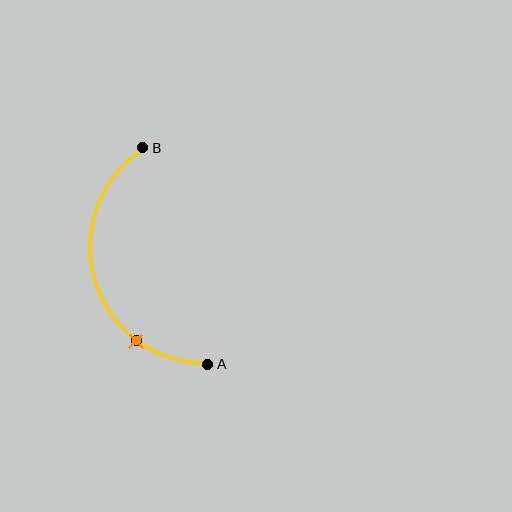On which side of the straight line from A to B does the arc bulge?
The arc bulges to the left of the straight line connecting A and B.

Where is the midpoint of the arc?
The arc midpoint is the point on the curve farthest from the straight line joining A and B. It sits to the left of that line.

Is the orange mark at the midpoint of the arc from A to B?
No. The orange mark lies on the arc but is closer to endpoint A. The arc midpoint would be at the point on the curve equidistant along the arc from both A and B.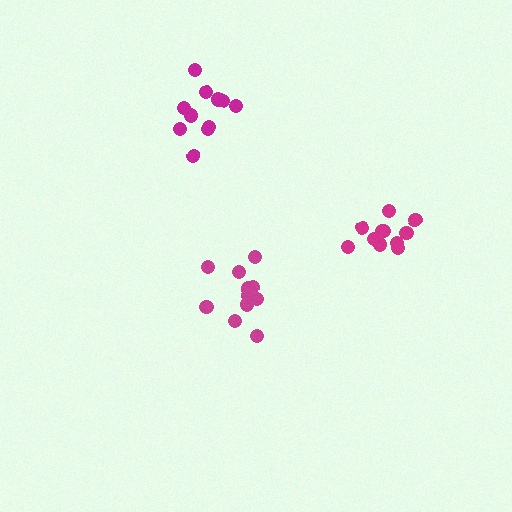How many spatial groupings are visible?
There are 3 spatial groupings.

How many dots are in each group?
Group 1: 12 dots, Group 2: 12 dots, Group 3: 11 dots (35 total).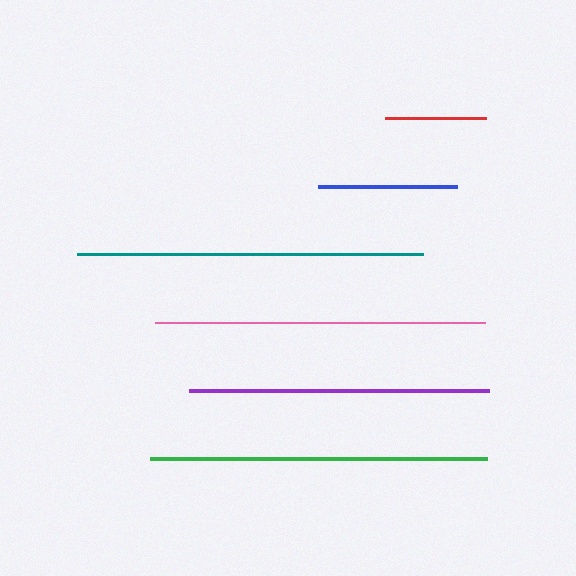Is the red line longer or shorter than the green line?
The green line is longer than the red line.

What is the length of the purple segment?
The purple segment is approximately 300 pixels long.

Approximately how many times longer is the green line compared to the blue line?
The green line is approximately 2.4 times the length of the blue line.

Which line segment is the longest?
The teal line is the longest at approximately 346 pixels.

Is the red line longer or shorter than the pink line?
The pink line is longer than the red line.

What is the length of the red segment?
The red segment is approximately 101 pixels long.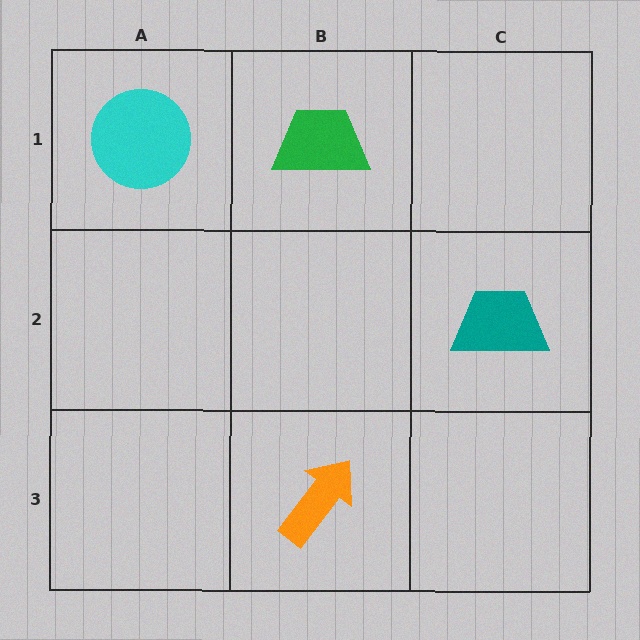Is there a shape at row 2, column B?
No, that cell is empty.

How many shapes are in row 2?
1 shape.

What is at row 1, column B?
A green trapezoid.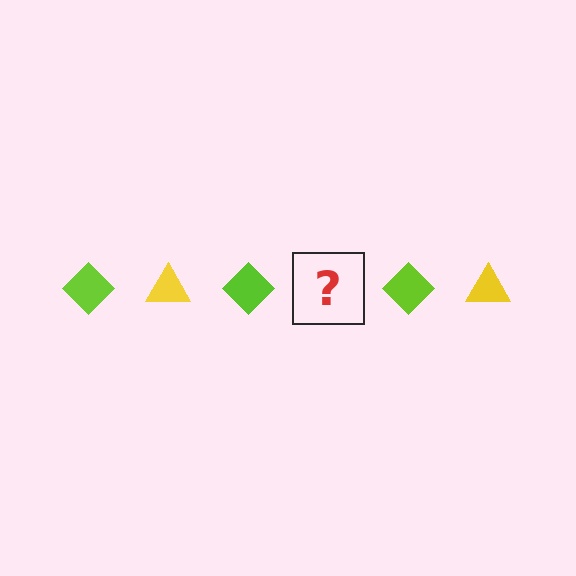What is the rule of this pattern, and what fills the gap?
The rule is that the pattern alternates between lime diamond and yellow triangle. The gap should be filled with a yellow triangle.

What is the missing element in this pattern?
The missing element is a yellow triangle.